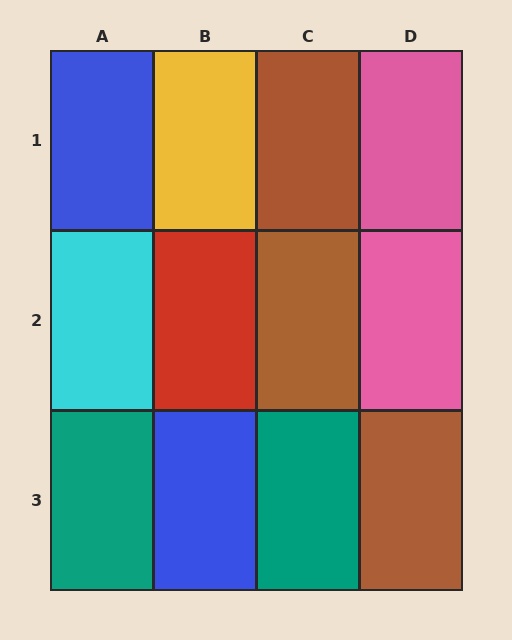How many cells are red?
1 cell is red.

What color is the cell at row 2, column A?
Cyan.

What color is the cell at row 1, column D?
Pink.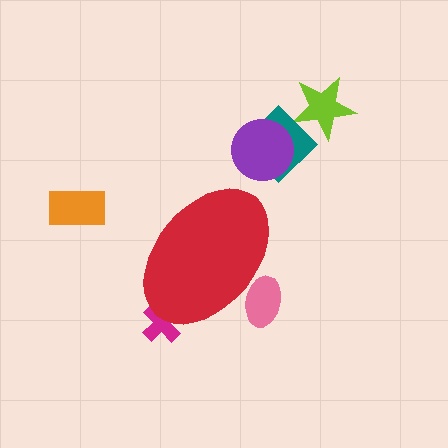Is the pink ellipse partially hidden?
Yes, the pink ellipse is partially hidden behind the red ellipse.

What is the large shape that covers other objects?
A red ellipse.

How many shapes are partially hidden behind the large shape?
2 shapes are partially hidden.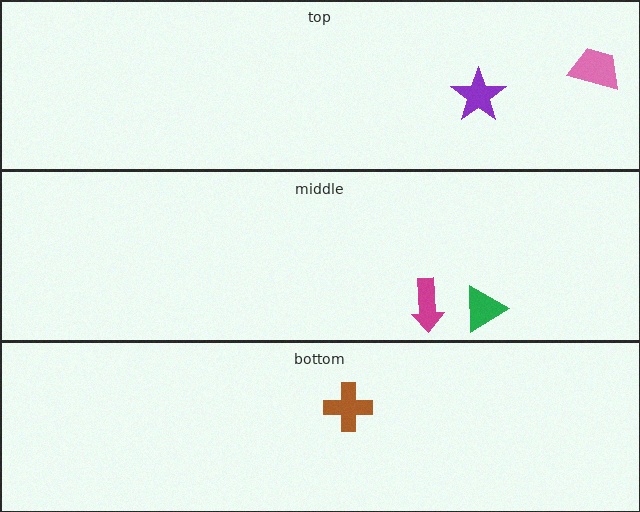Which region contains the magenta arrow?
The middle region.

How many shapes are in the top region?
2.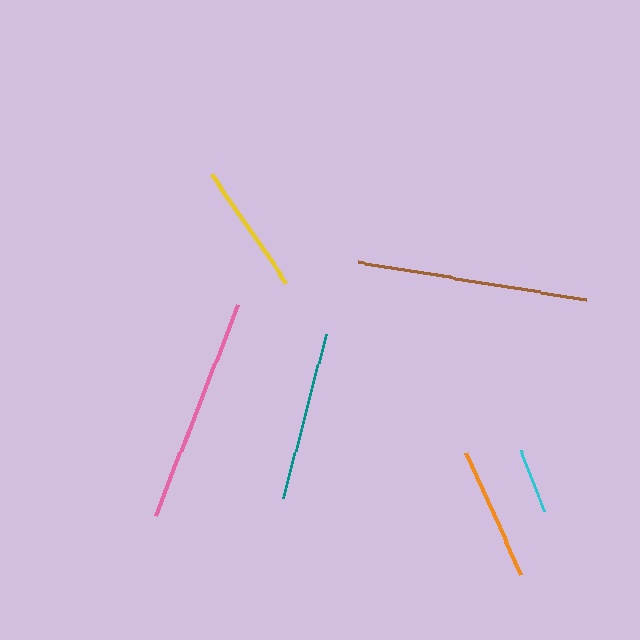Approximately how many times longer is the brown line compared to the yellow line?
The brown line is approximately 1.8 times the length of the yellow line.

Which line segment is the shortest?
The cyan line is the shortest at approximately 65 pixels.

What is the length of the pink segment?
The pink segment is approximately 226 pixels long.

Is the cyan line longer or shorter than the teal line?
The teal line is longer than the cyan line.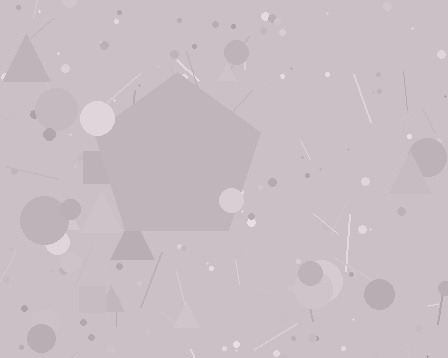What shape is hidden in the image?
A pentagon is hidden in the image.